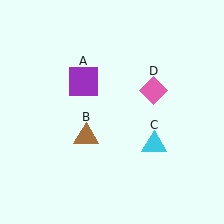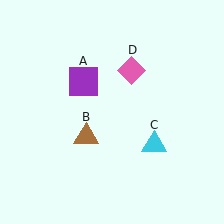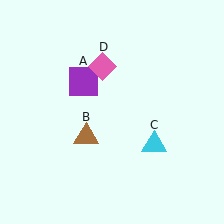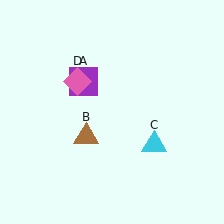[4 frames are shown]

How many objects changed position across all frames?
1 object changed position: pink diamond (object D).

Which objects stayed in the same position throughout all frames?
Purple square (object A) and brown triangle (object B) and cyan triangle (object C) remained stationary.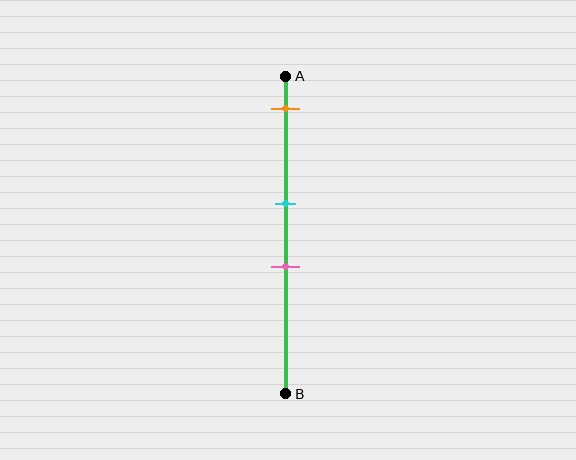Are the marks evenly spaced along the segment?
No, the marks are not evenly spaced.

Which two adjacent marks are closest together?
The cyan and pink marks are the closest adjacent pair.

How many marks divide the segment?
There are 3 marks dividing the segment.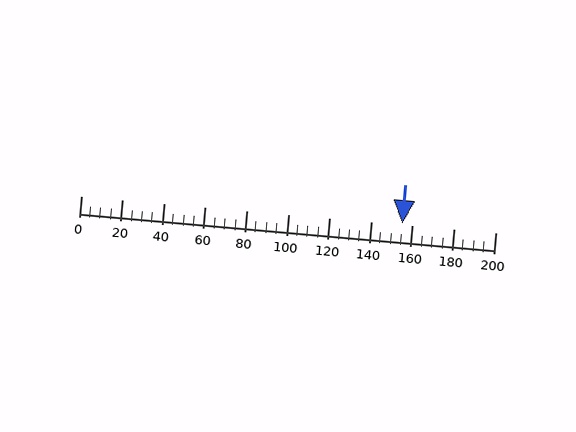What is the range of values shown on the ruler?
The ruler shows values from 0 to 200.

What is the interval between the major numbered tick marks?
The major tick marks are spaced 20 units apart.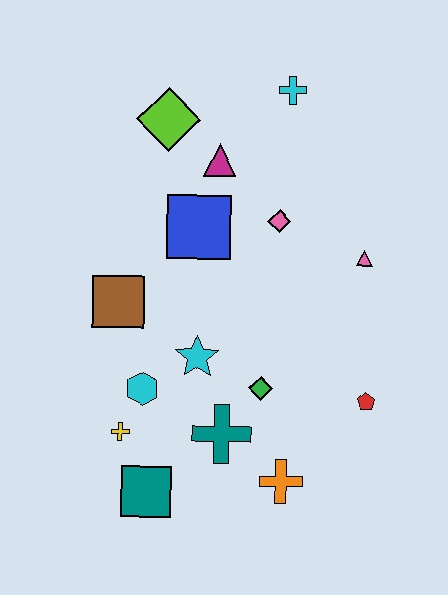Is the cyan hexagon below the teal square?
No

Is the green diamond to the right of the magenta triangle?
Yes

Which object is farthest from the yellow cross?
The cyan cross is farthest from the yellow cross.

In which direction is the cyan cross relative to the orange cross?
The cyan cross is above the orange cross.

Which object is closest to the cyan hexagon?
The yellow cross is closest to the cyan hexagon.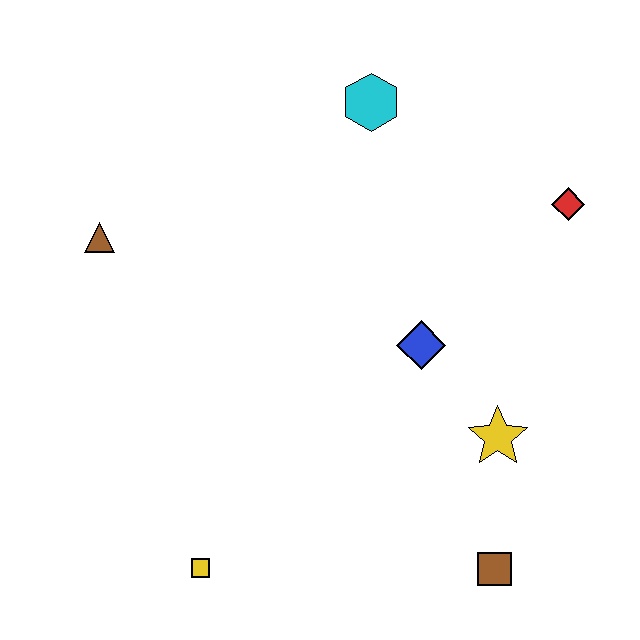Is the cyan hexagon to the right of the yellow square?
Yes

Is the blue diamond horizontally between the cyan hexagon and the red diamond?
Yes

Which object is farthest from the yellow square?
The red diamond is farthest from the yellow square.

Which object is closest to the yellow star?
The blue diamond is closest to the yellow star.